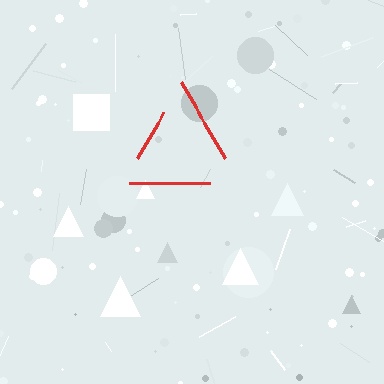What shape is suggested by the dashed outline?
The dashed outline suggests a triangle.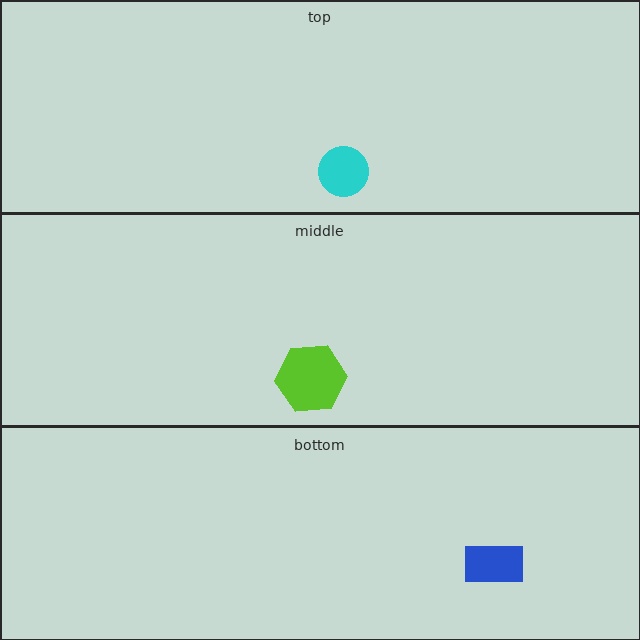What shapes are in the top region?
The cyan circle.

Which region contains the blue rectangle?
The bottom region.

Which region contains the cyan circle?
The top region.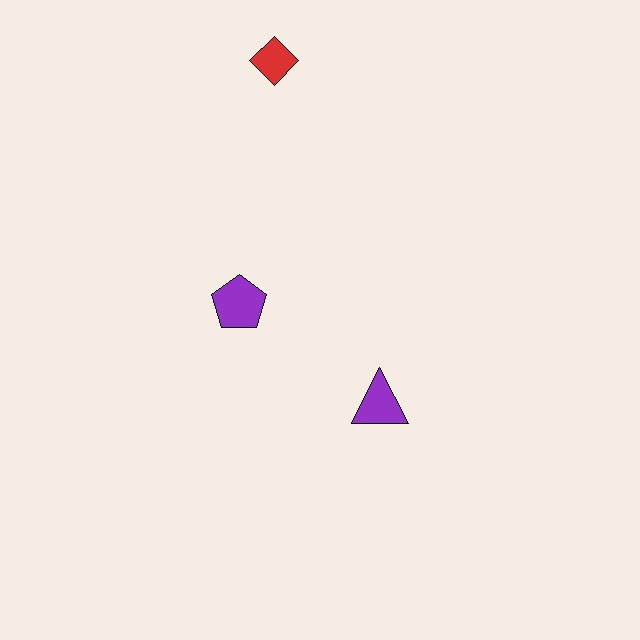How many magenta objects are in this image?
There are no magenta objects.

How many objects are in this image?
There are 3 objects.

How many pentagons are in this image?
There is 1 pentagon.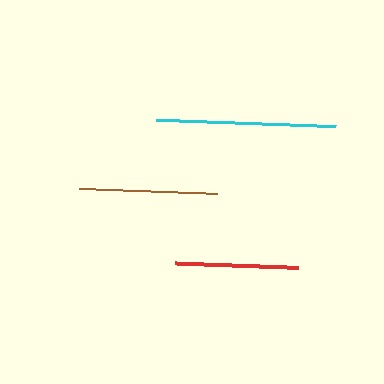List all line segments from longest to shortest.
From longest to shortest: cyan, brown, red.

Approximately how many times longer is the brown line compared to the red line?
The brown line is approximately 1.1 times the length of the red line.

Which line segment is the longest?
The cyan line is the longest at approximately 181 pixels.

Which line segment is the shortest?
The red line is the shortest at approximately 124 pixels.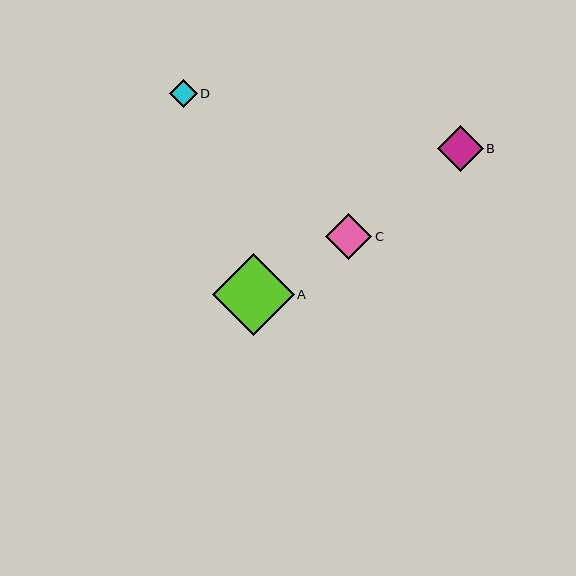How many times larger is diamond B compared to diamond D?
Diamond B is approximately 1.6 times the size of diamond D.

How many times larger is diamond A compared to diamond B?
Diamond A is approximately 1.8 times the size of diamond B.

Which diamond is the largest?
Diamond A is the largest with a size of approximately 82 pixels.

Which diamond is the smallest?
Diamond D is the smallest with a size of approximately 28 pixels.